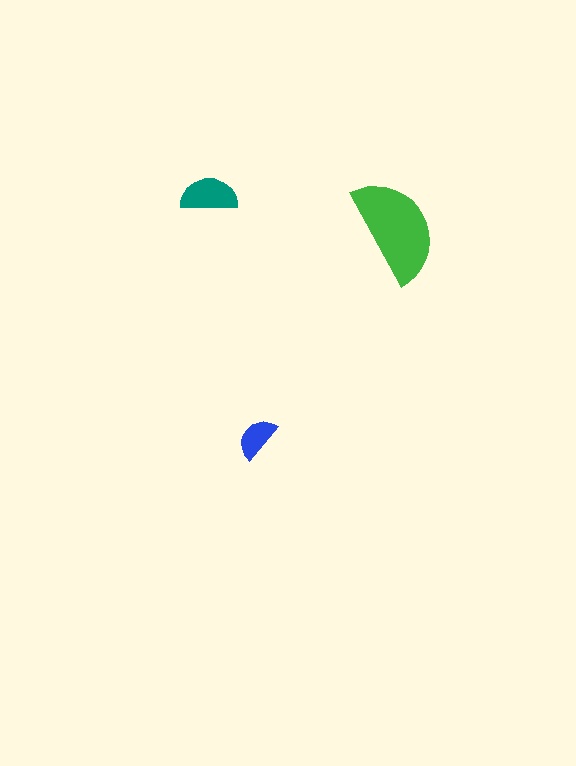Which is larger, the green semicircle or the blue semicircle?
The green one.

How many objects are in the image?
There are 3 objects in the image.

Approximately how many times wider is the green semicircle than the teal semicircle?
About 2 times wider.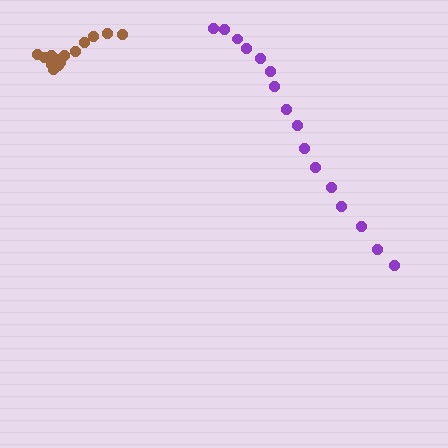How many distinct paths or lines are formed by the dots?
There are 2 distinct paths.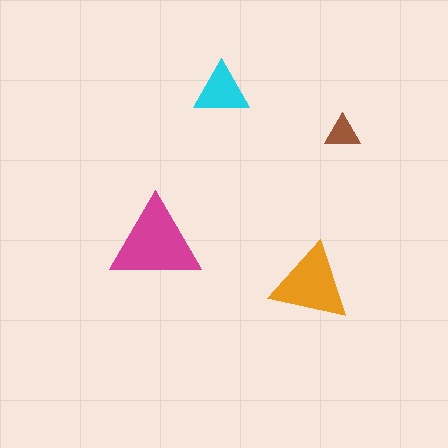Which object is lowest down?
The orange triangle is bottommost.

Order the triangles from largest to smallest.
the magenta one, the orange one, the cyan one, the brown one.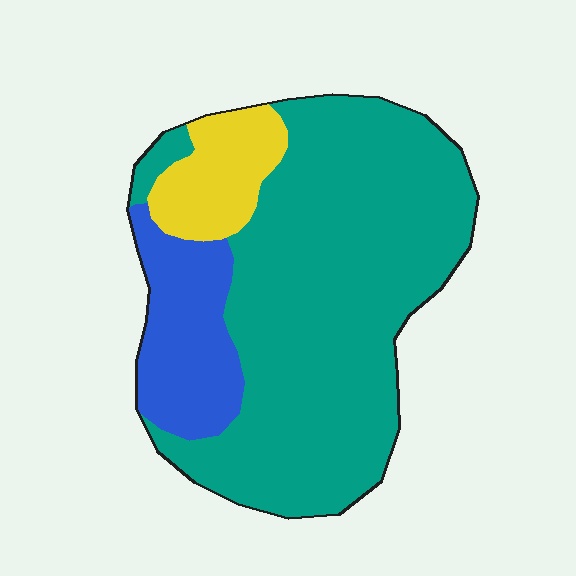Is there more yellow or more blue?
Blue.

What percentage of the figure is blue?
Blue covers about 15% of the figure.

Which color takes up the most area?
Teal, at roughly 70%.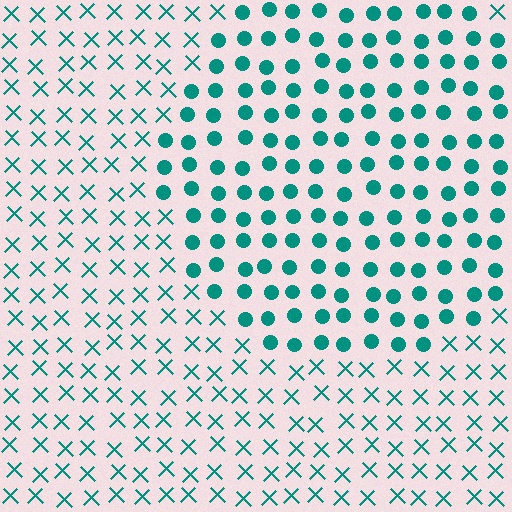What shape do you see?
I see a circle.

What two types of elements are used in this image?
The image uses circles inside the circle region and X marks outside it.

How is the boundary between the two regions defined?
The boundary is defined by a change in element shape: circles inside vs. X marks outside. All elements share the same color and spacing.